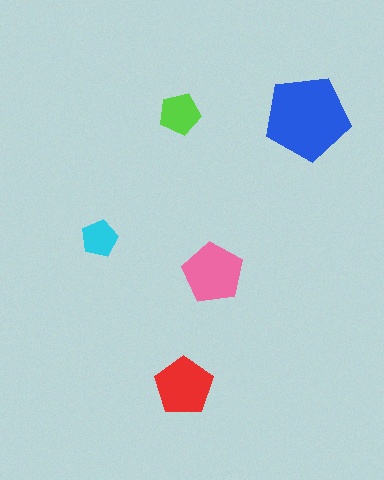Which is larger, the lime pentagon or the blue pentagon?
The blue one.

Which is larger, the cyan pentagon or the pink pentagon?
The pink one.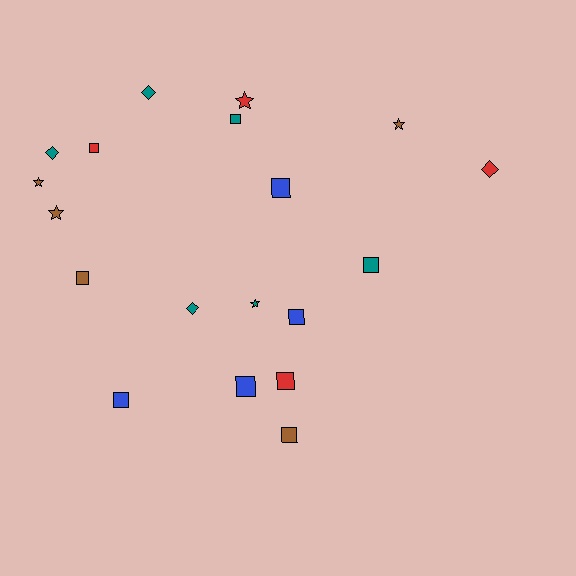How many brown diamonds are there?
There are no brown diamonds.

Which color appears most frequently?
Teal, with 6 objects.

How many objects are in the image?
There are 19 objects.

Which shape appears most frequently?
Square, with 10 objects.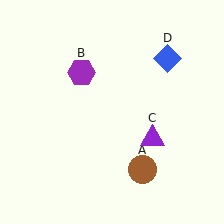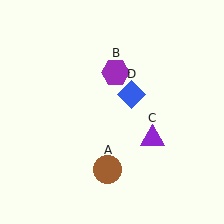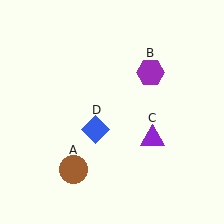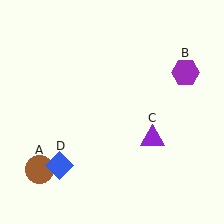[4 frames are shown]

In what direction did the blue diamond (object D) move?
The blue diamond (object D) moved down and to the left.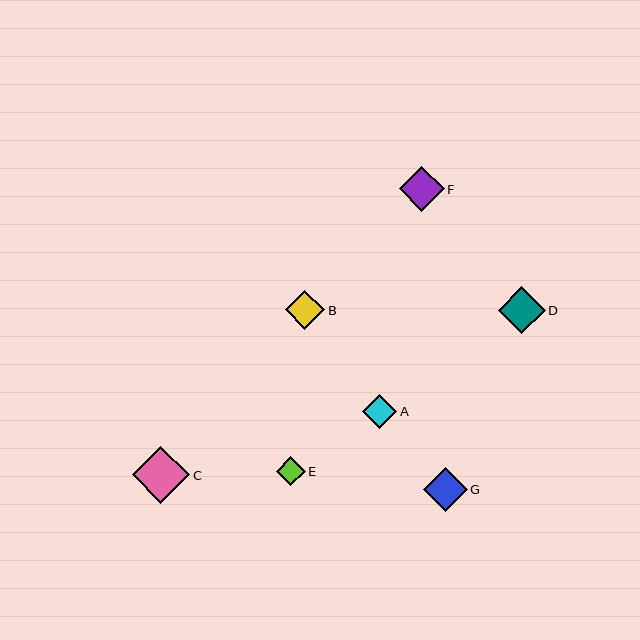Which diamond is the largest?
Diamond C is the largest with a size of approximately 57 pixels.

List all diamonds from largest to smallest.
From largest to smallest: C, D, F, G, B, A, E.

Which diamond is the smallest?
Diamond E is the smallest with a size of approximately 29 pixels.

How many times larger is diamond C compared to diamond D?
Diamond C is approximately 1.2 times the size of diamond D.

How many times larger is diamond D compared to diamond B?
Diamond D is approximately 1.2 times the size of diamond B.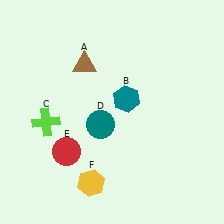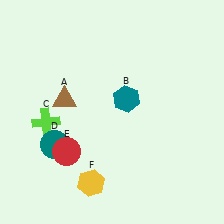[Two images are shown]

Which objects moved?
The objects that moved are: the brown triangle (A), the teal circle (D).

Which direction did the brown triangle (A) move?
The brown triangle (A) moved down.